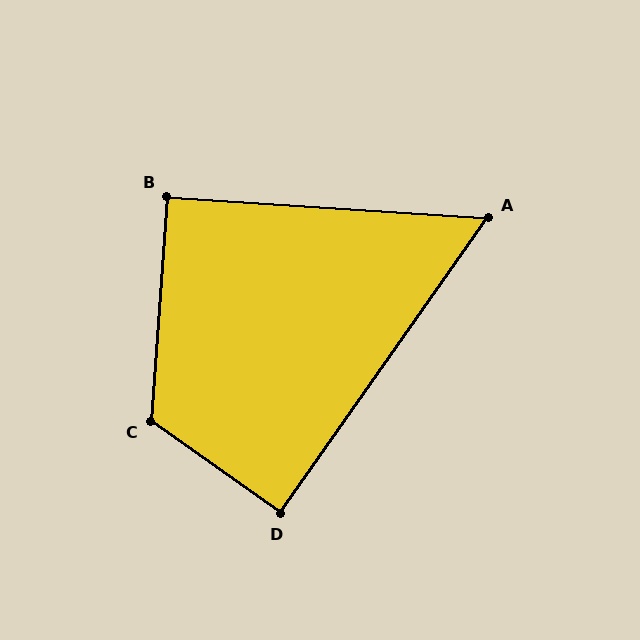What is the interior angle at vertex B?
Approximately 90 degrees (approximately right).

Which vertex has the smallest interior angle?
A, at approximately 59 degrees.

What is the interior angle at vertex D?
Approximately 90 degrees (approximately right).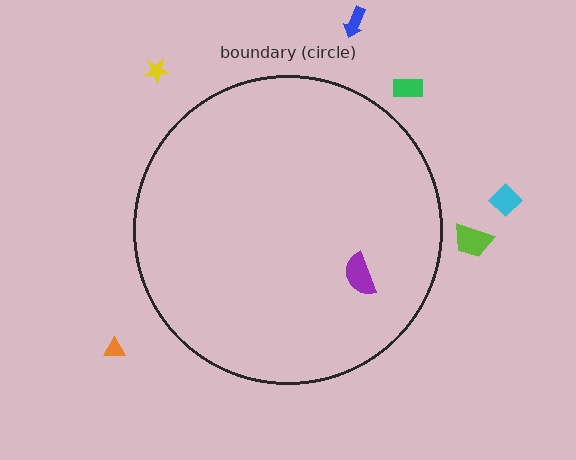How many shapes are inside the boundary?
1 inside, 6 outside.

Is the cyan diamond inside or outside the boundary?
Outside.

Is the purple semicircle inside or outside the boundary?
Inside.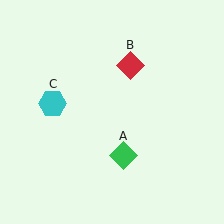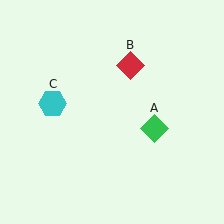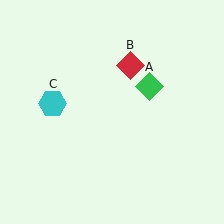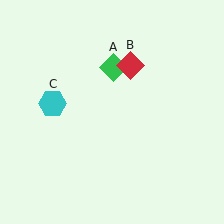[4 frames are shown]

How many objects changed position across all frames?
1 object changed position: green diamond (object A).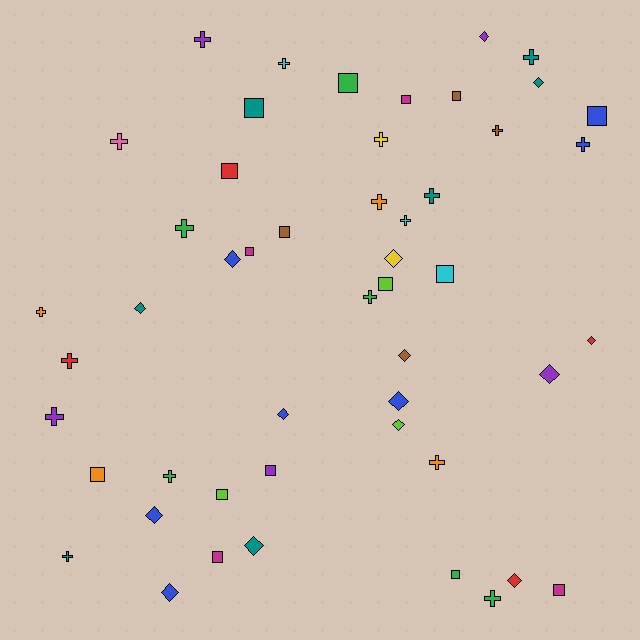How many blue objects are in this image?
There are 7 blue objects.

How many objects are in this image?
There are 50 objects.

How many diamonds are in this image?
There are 15 diamonds.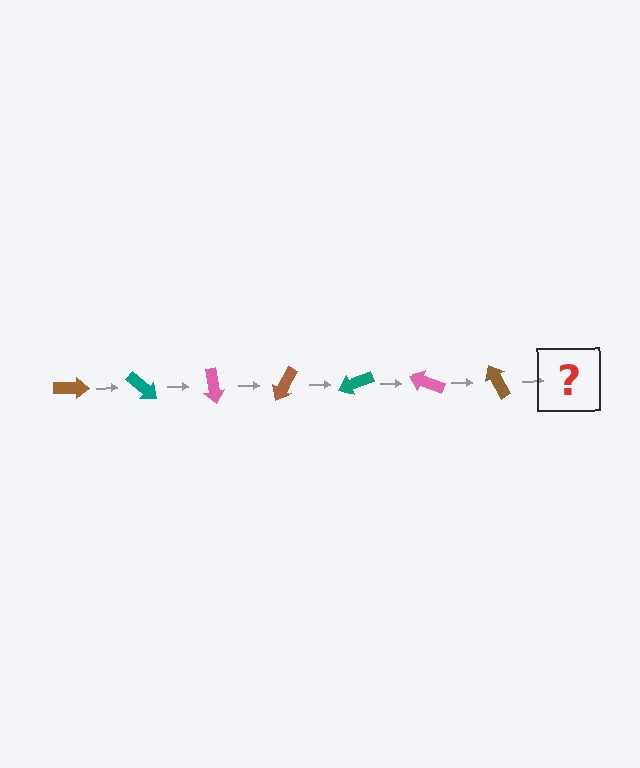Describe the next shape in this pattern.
It should be a teal arrow, rotated 280 degrees from the start.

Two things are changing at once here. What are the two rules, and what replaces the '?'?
The two rules are that it rotates 40 degrees each step and the color cycles through brown, teal, and pink. The '?' should be a teal arrow, rotated 280 degrees from the start.